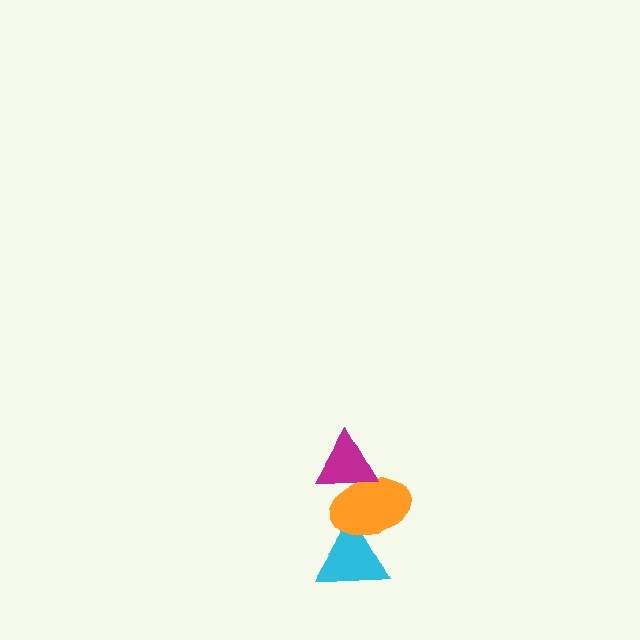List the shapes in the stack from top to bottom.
From top to bottom: the magenta triangle, the orange ellipse, the cyan triangle.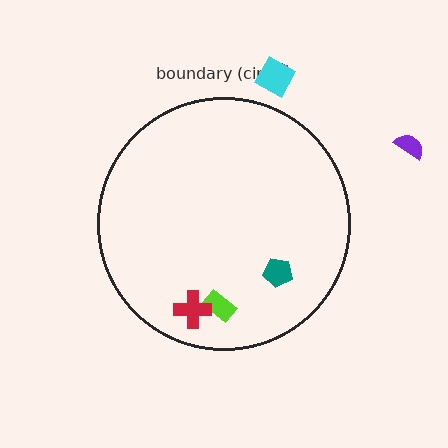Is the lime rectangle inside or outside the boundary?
Inside.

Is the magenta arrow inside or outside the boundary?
Outside.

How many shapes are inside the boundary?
3 inside, 3 outside.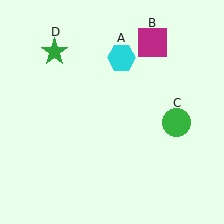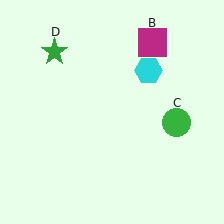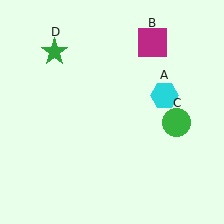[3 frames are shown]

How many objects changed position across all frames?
1 object changed position: cyan hexagon (object A).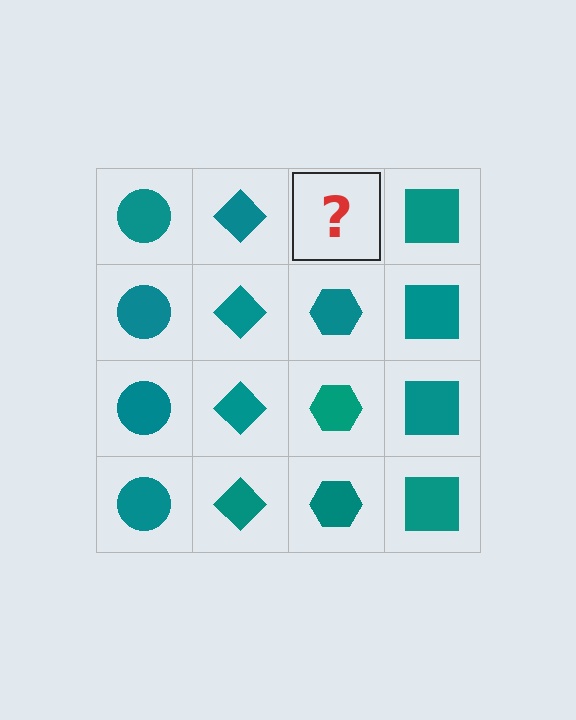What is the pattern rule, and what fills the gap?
The rule is that each column has a consistent shape. The gap should be filled with a teal hexagon.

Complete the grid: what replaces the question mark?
The question mark should be replaced with a teal hexagon.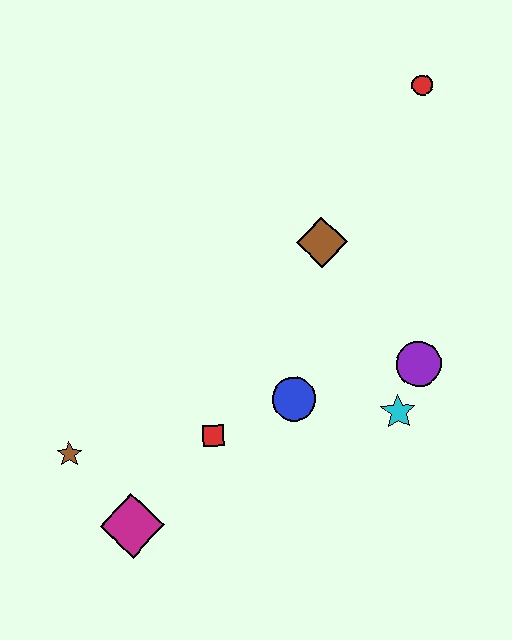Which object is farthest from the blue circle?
The red circle is farthest from the blue circle.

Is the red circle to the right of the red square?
Yes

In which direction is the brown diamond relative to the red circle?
The brown diamond is below the red circle.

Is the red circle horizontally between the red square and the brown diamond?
No